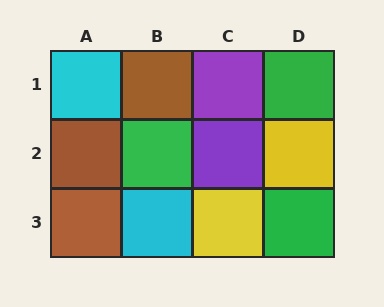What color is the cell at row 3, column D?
Green.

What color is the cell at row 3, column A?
Brown.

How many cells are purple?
2 cells are purple.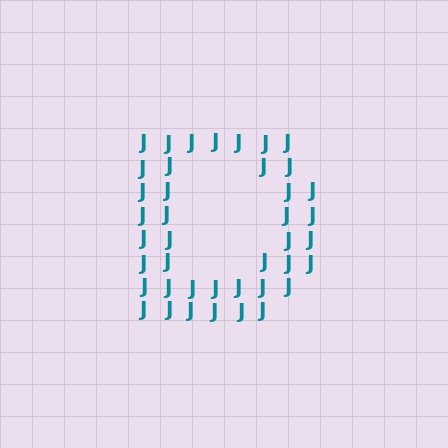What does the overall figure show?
The overall figure shows the letter D.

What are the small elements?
The small elements are letter J's.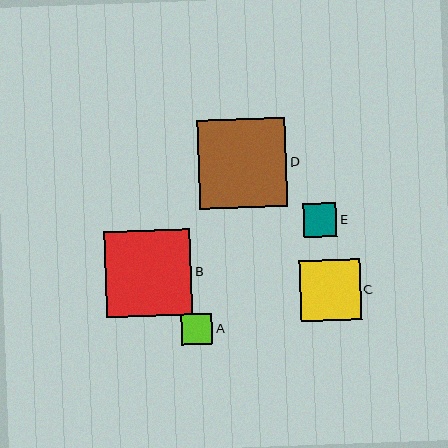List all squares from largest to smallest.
From largest to smallest: D, B, C, E, A.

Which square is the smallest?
Square A is the smallest with a size of approximately 31 pixels.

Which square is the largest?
Square D is the largest with a size of approximately 88 pixels.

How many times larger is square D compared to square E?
Square D is approximately 2.6 times the size of square E.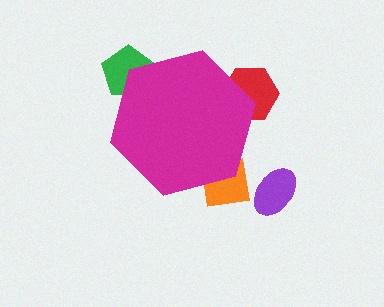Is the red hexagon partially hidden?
Yes, the red hexagon is partially hidden behind the magenta hexagon.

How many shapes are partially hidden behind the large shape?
3 shapes are partially hidden.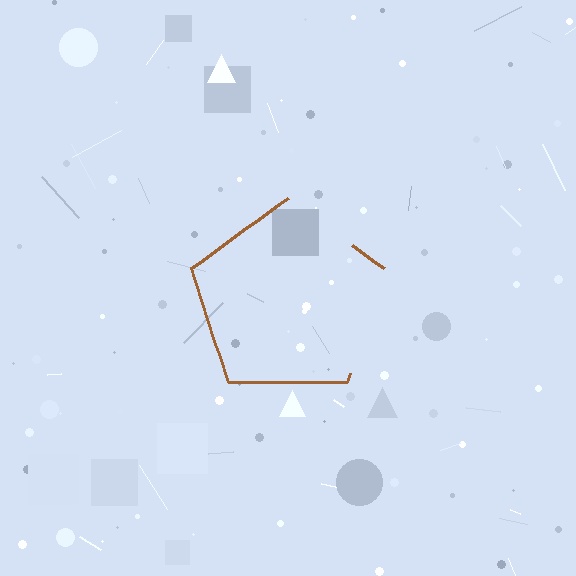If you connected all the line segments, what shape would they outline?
They would outline a pentagon.